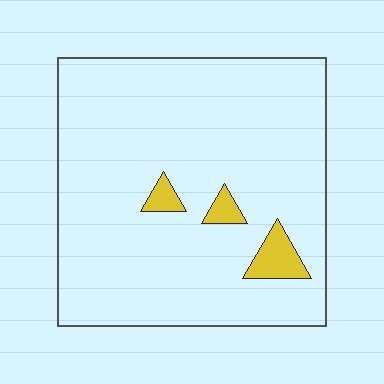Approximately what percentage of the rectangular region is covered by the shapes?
Approximately 5%.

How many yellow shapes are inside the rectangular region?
3.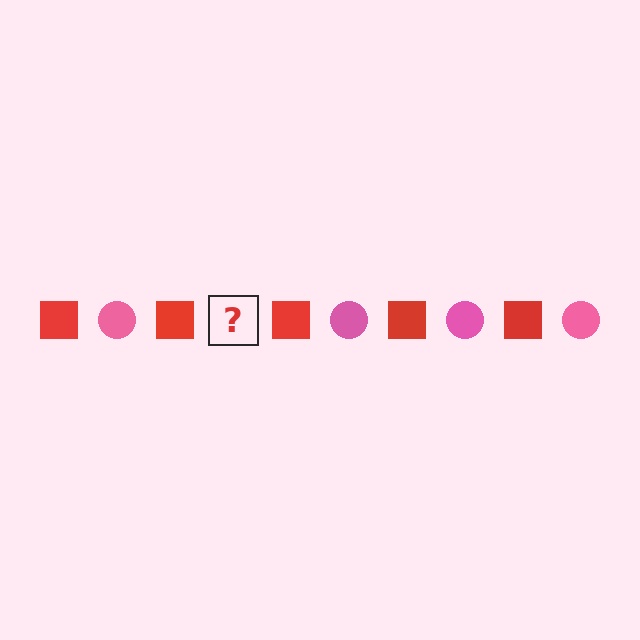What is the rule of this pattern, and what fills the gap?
The rule is that the pattern alternates between red square and pink circle. The gap should be filled with a pink circle.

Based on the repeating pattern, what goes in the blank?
The blank should be a pink circle.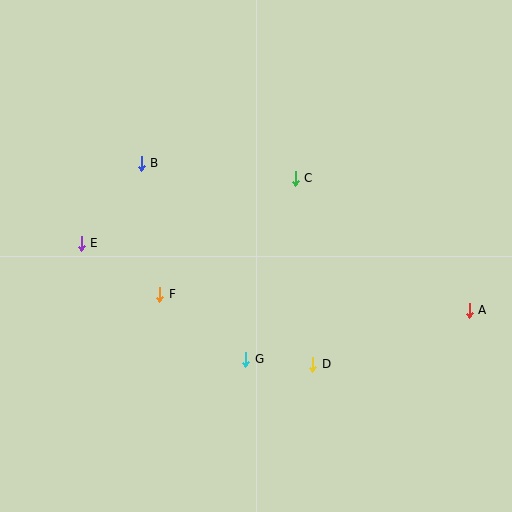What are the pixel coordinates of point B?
Point B is at (141, 163).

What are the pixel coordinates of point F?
Point F is at (160, 294).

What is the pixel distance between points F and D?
The distance between F and D is 168 pixels.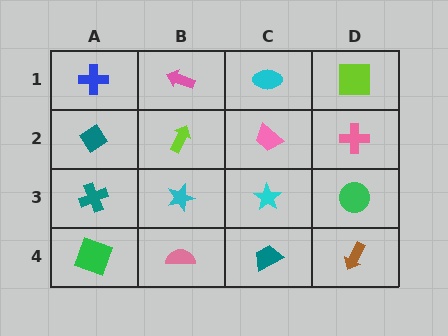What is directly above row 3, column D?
A pink cross.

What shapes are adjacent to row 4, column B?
A cyan star (row 3, column B), a green square (row 4, column A), a teal trapezoid (row 4, column C).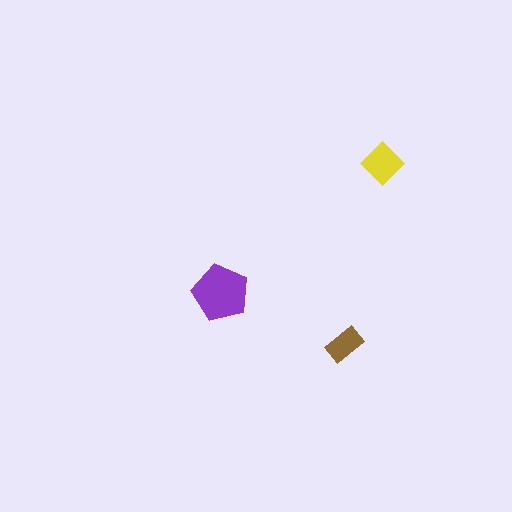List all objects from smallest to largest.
The brown rectangle, the yellow diamond, the purple pentagon.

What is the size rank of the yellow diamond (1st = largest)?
2nd.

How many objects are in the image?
There are 3 objects in the image.